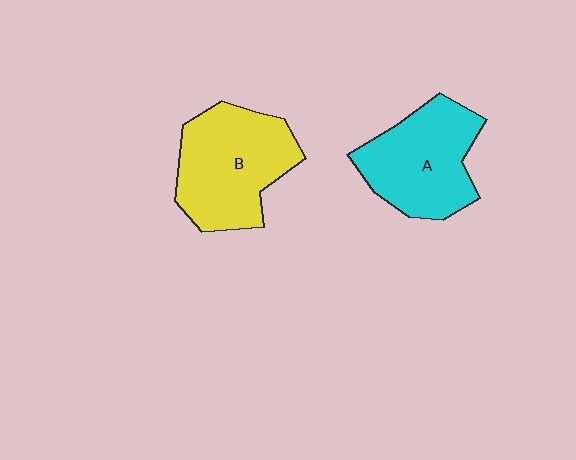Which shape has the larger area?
Shape B (yellow).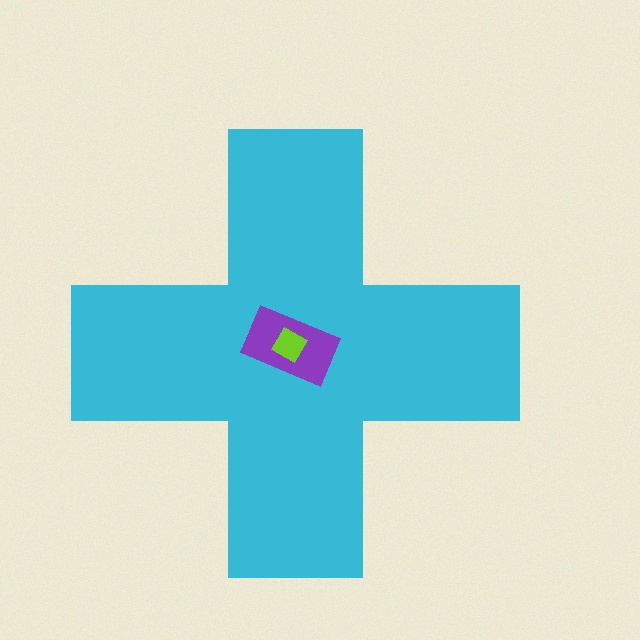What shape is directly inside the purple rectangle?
The lime diamond.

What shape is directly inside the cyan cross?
The purple rectangle.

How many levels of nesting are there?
3.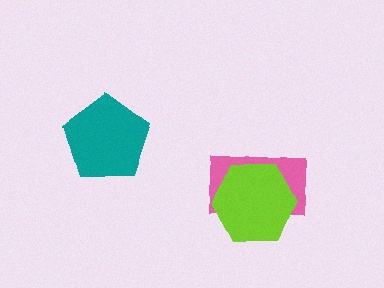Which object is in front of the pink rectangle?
The lime hexagon is in front of the pink rectangle.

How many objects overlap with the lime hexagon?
1 object overlaps with the lime hexagon.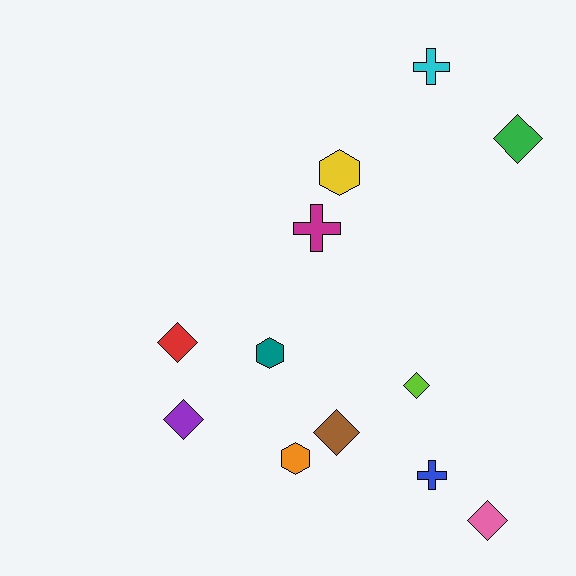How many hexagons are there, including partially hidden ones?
There are 3 hexagons.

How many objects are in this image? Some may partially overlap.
There are 12 objects.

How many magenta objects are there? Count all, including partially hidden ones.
There is 1 magenta object.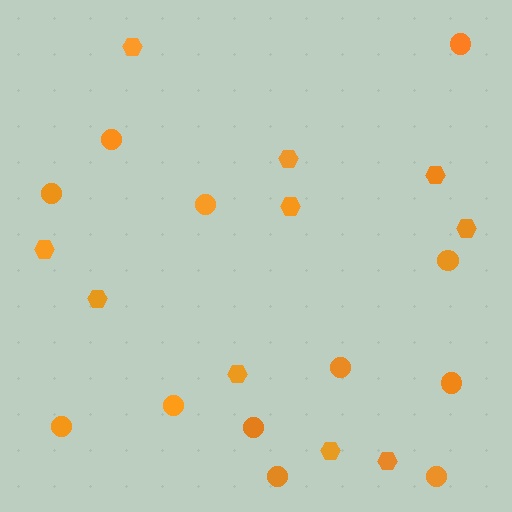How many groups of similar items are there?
There are 2 groups: one group of circles (12) and one group of hexagons (10).